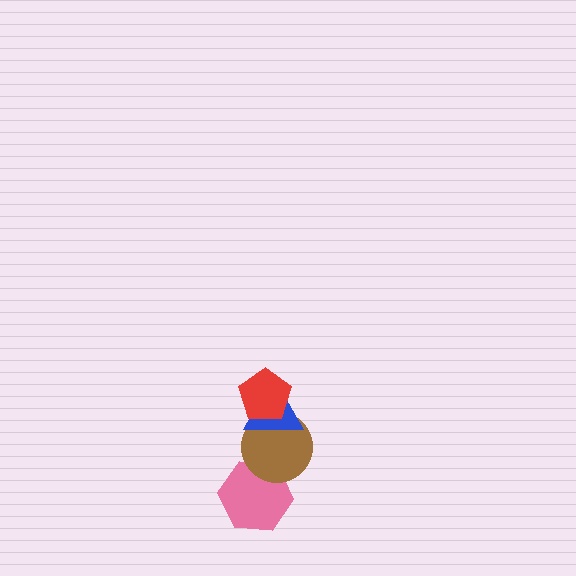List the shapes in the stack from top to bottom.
From top to bottom: the red pentagon, the blue triangle, the brown circle, the pink hexagon.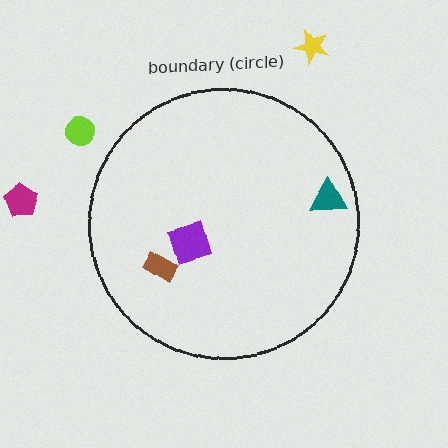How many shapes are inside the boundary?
3 inside, 3 outside.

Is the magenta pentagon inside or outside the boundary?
Outside.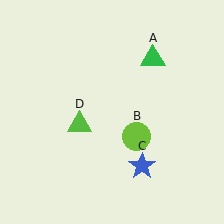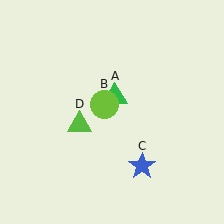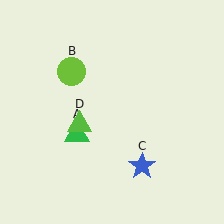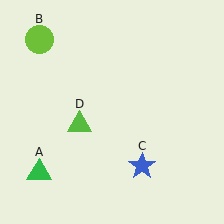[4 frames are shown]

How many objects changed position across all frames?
2 objects changed position: green triangle (object A), lime circle (object B).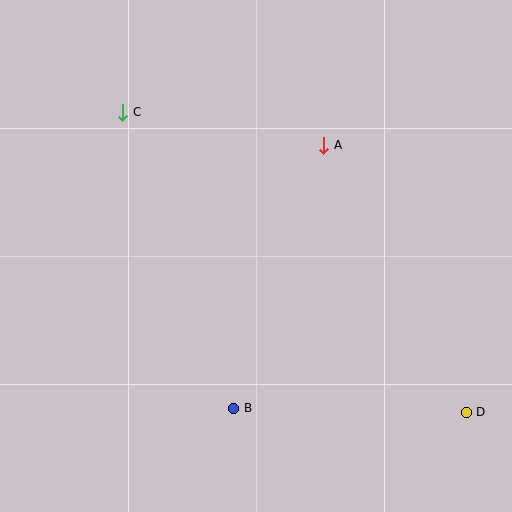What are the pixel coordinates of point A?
Point A is at (324, 145).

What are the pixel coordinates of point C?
Point C is at (123, 112).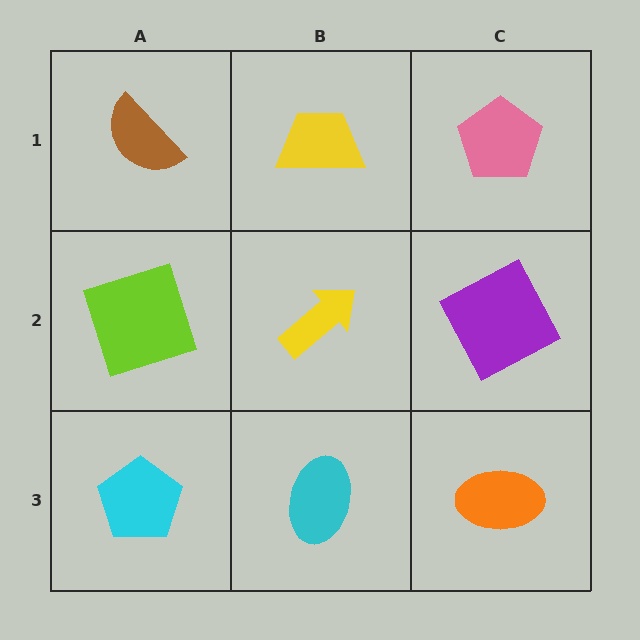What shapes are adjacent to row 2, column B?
A yellow trapezoid (row 1, column B), a cyan ellipse (row 3, column B), a lime square (row 2, column A), a purple square (row 2, column C).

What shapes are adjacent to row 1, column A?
A lime square (row 2, column A), a yellow trapezoid (row 1, column B).